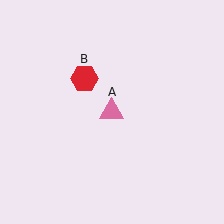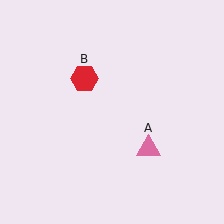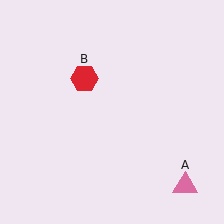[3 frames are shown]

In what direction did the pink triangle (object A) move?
The pink triangle (object A) moved down and to the right.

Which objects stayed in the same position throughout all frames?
Red hexagon (object B) remained stationary.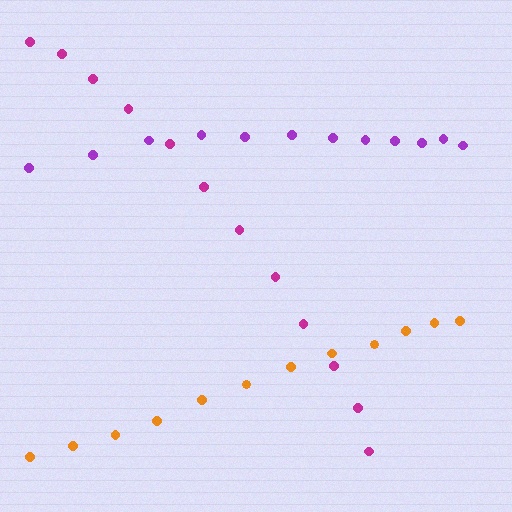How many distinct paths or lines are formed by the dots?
There are 3 distinct paths.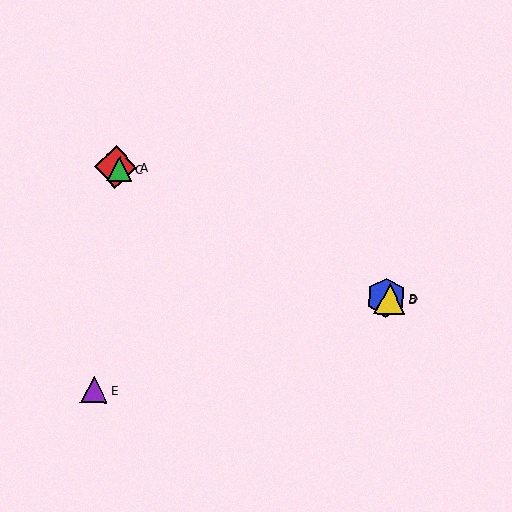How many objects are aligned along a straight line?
4 objects (A, B, C, D) are aligned along a straight line.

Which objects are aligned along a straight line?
Objects A, B, C, D are aligned along a straight line.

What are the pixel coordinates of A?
Object A is at (116, 167).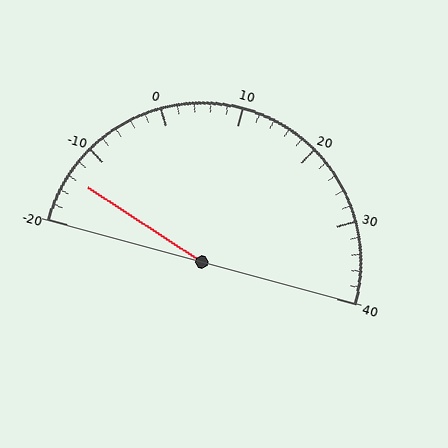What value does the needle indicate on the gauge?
The needle indicates approximately -14.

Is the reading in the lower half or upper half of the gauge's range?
The reading is in the lower half of the range (-20 to 40).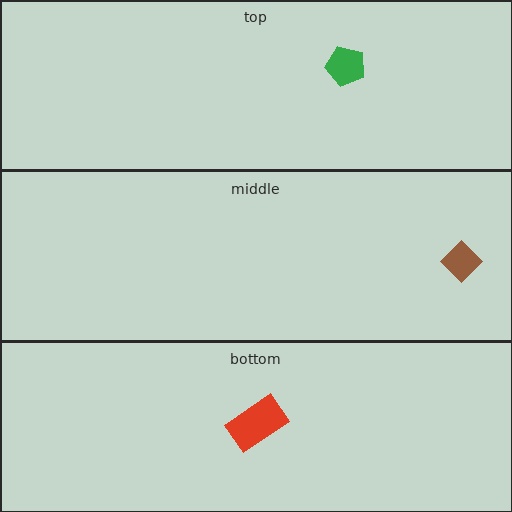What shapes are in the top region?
The green pentagon.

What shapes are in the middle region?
The brown diamond.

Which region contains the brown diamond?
The middle region.